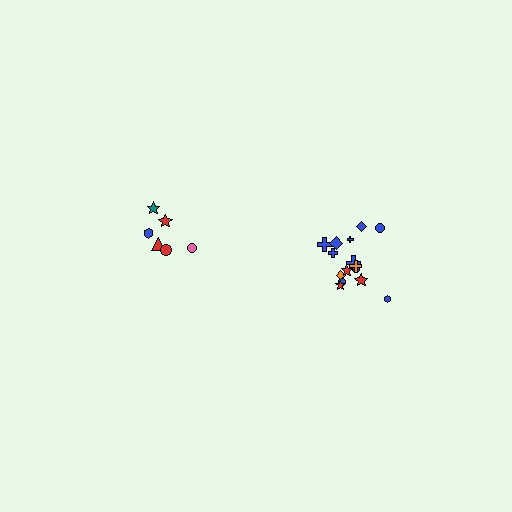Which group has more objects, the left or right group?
The right group.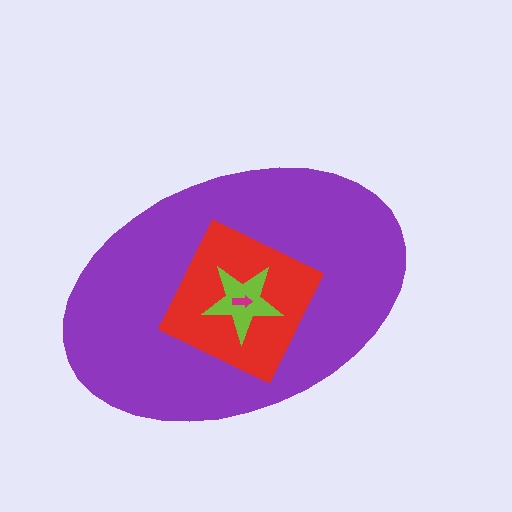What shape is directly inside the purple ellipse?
The red square.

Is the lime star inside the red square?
Yes.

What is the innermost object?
The magenta arrow.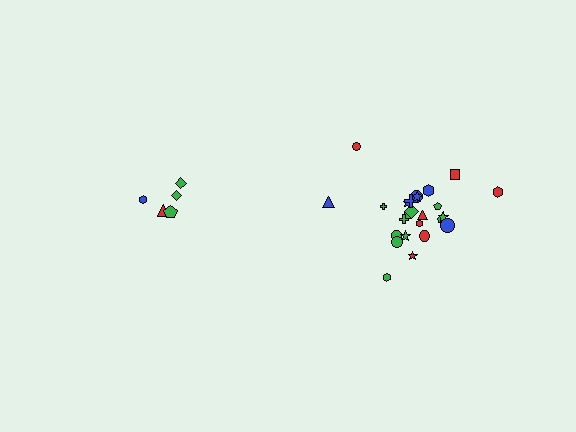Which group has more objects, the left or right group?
The right group.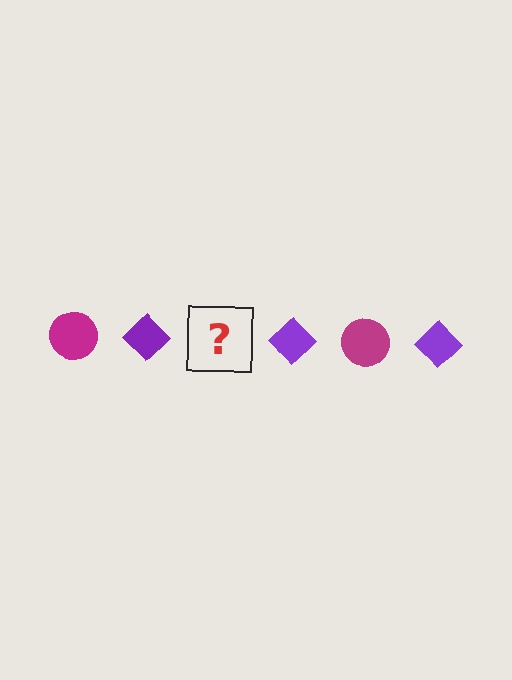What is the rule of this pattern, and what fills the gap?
The rule is that the pattern alternates between magenta circle and purple diamond. The gap should be filled with a magenta circle.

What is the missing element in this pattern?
The missing element is a magenta circle.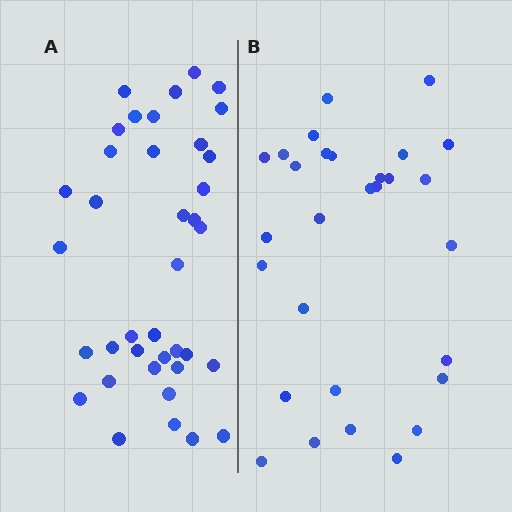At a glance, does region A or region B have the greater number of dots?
Region A (the left region) has more dots.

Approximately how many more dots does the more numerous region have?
Region A has roughly 8 or so more dots than region B.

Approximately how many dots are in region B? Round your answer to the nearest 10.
About 30 dots. (The exact count is 29, which rounds to 30.)